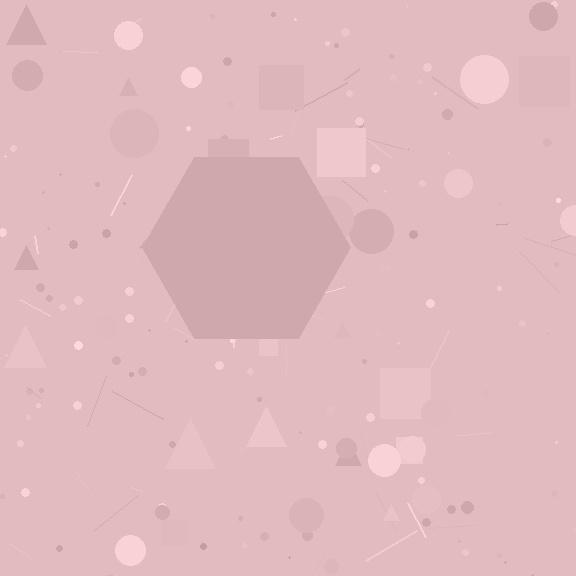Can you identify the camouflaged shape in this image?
The camouflaged shape is a hexagon.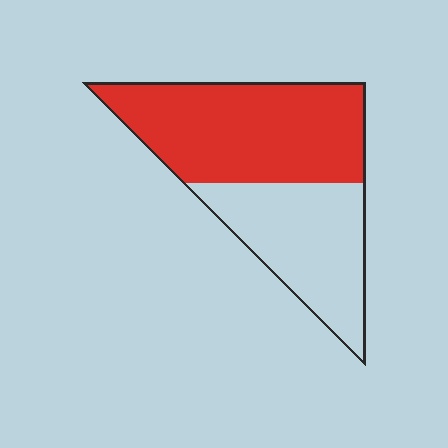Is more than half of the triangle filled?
Yes.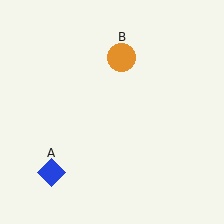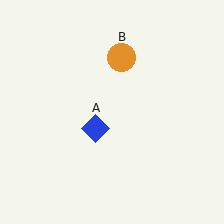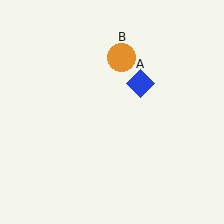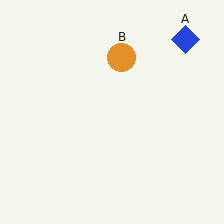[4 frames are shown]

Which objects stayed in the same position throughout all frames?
Orange circle (object B) remained stationary.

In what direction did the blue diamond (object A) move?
The blue diamond (object A) moved up and to the right.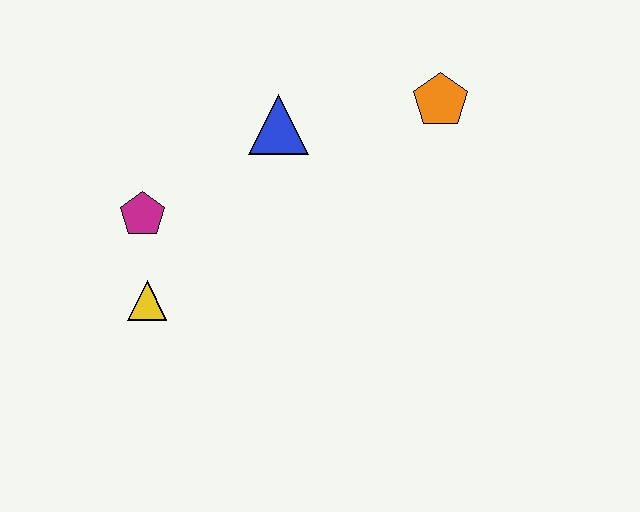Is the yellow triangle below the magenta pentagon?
Yes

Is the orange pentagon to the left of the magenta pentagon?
No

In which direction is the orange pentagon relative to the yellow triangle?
The orange pentagon is to the right of the yellow triangle.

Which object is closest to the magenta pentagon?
The yellow triangle is closest to the magenta pentagon.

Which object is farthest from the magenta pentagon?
The orange pentagon is farthest from the magenta pentagon.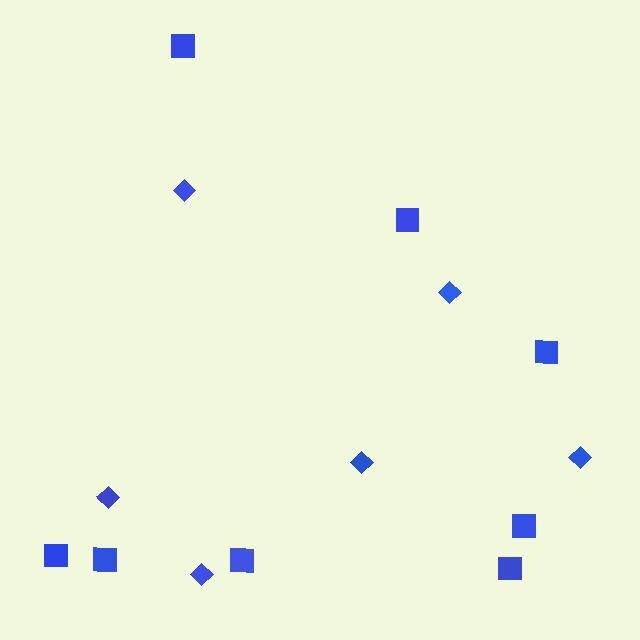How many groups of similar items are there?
There are 2 groups: one group of squares (8) and one group of diamonds (6).